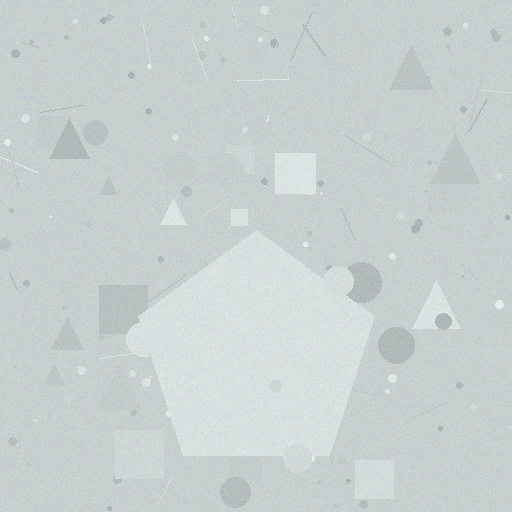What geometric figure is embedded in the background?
A pentagon is embedded in the background.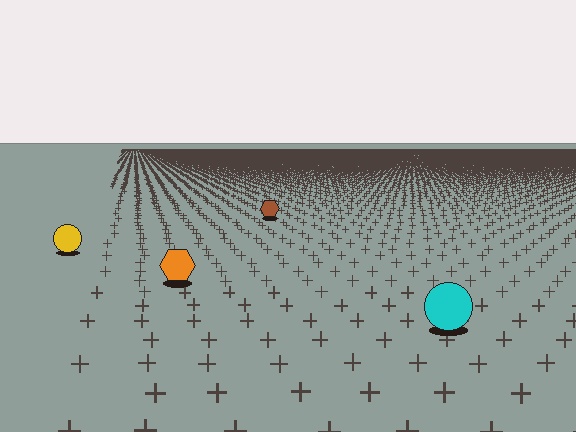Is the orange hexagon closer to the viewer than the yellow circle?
Yes. The orange hexagon is closer — you can tell from the texture gradient: the ground texture is coarser near it.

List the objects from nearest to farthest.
From nearest to farthest: the cyan circle, the orange hexagon, the yellow circle, the brown hexagon.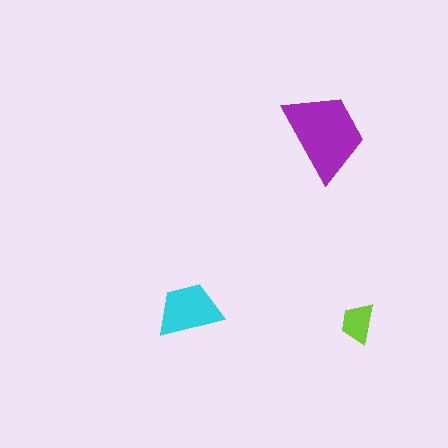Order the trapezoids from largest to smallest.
the purple one, the cyan one, the lime one.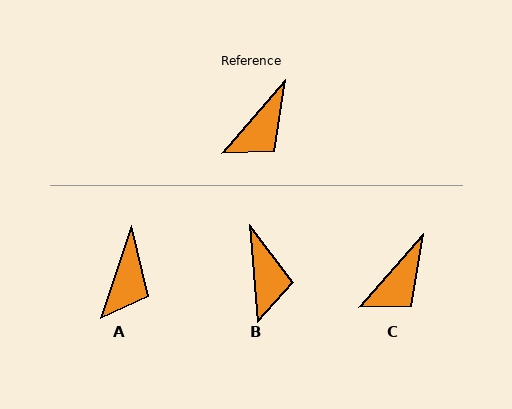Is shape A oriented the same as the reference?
No, it is off by about 22 degrees.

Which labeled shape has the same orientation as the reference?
C.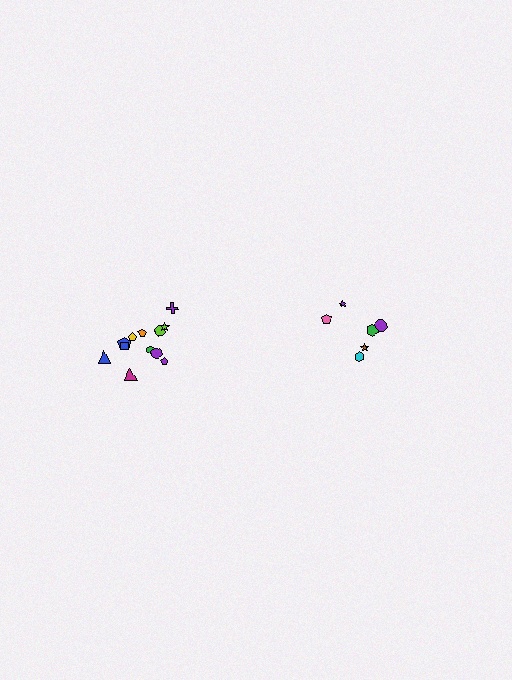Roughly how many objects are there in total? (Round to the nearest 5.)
Roughly 20 objects in total.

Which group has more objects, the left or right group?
The left group.